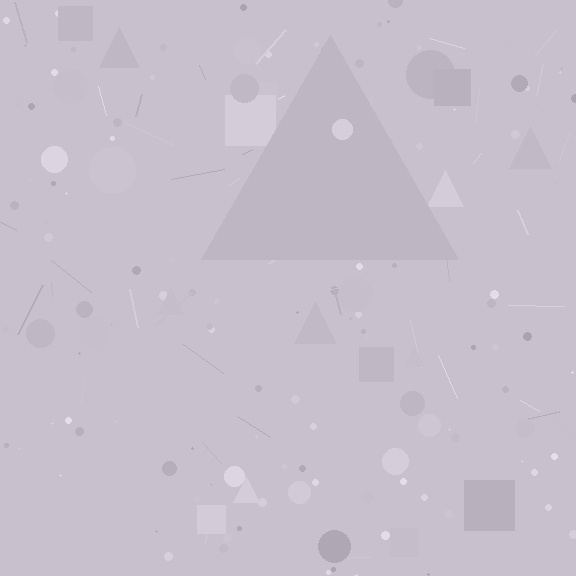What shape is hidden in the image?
A triangle is hidden in the image.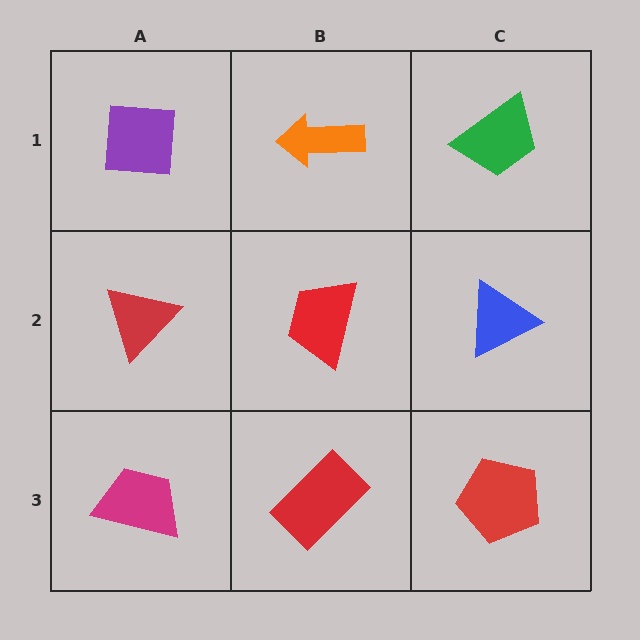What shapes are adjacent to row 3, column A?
A red triangle (row 2, column A), a red rectangle (row 3, column B).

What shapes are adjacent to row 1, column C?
A blue triangle (row 2, column C), an orange arrow (row 1, column B).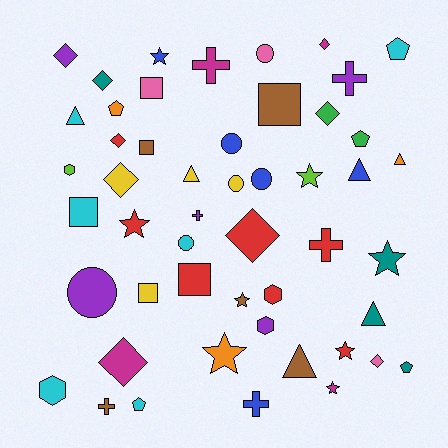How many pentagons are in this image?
There are 5 pentagons.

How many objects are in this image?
There are 50 objects.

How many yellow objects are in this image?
There are 4 yellow objects.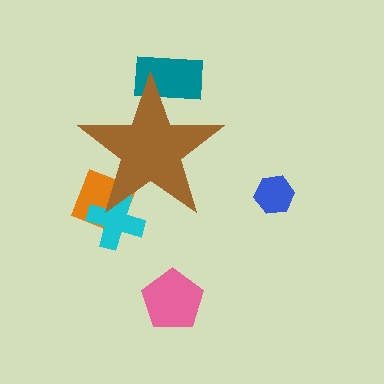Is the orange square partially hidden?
Yes, the orange square is partially hidden behind the brown star.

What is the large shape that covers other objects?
A brown star.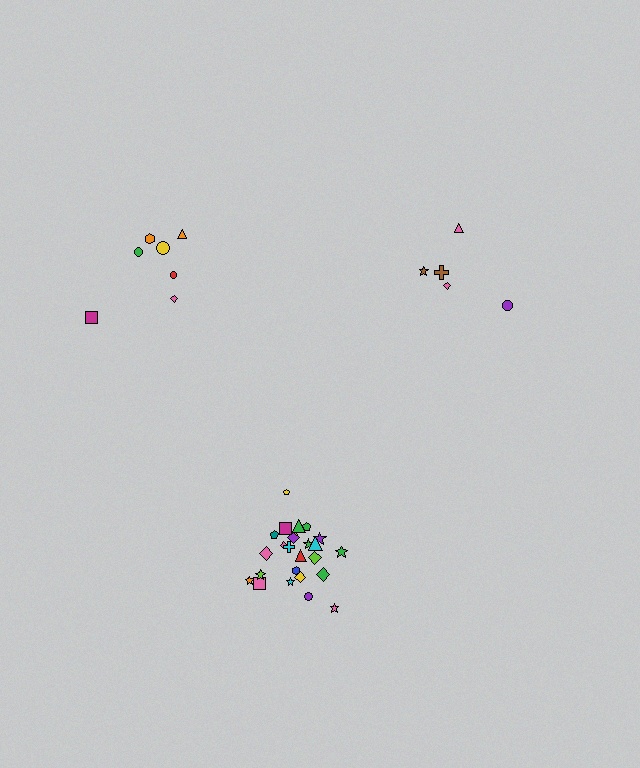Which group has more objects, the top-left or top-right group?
The top-left group.